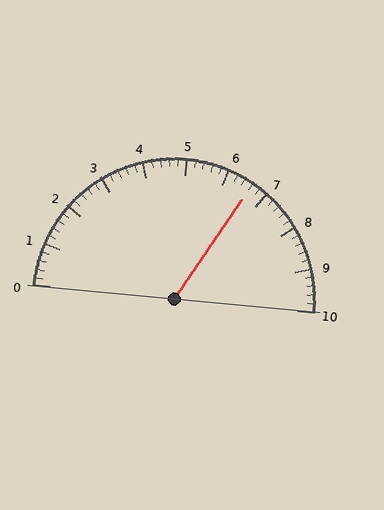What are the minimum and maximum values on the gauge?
The gauge ranges from 0 to 10.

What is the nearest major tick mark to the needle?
The nearest major tick mark is 7.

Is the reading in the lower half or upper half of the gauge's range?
The reading is in the upper half of the range (0 to 10).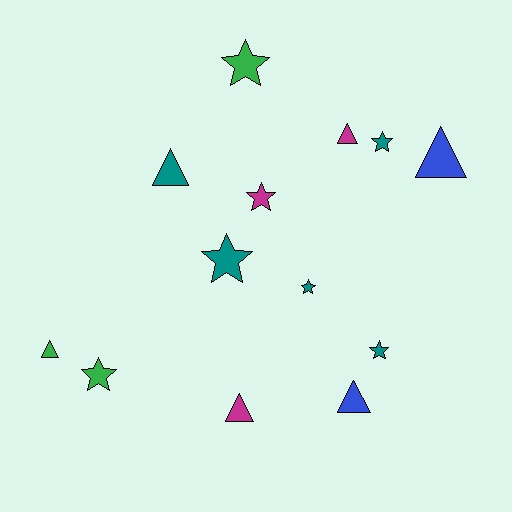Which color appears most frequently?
Teal, with 5 objects.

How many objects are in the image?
There are 13 objects.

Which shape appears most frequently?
Star, with 7 objects.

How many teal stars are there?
There are 4 teal stars.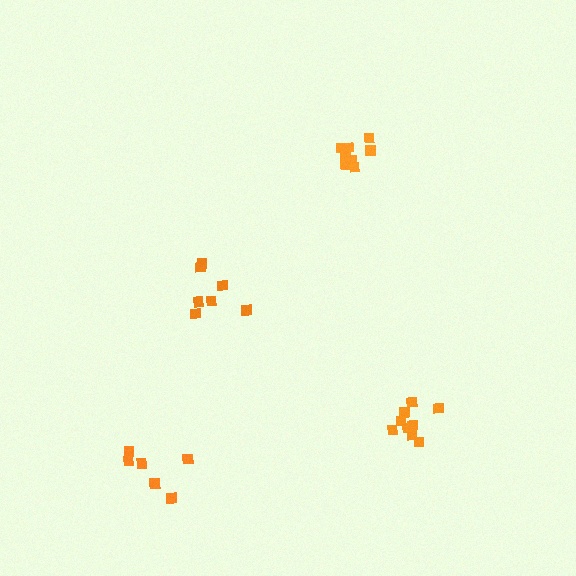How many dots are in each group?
Group 1: 9 dots, Group 2: 9 dots, Group 3: 7 dots, Group 4: 6 dots (31 total).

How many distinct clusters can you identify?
There are 4 distinct clusters.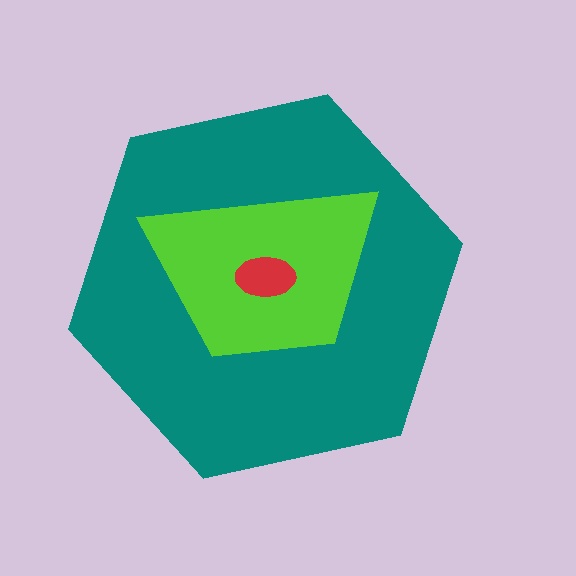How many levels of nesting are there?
3.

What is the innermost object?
The red ellipse.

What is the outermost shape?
The teal hexagon.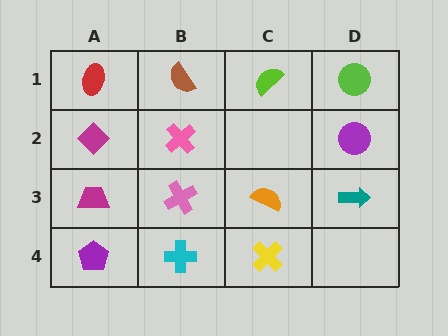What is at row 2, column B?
A pink cross.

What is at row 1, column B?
A brown semicircle.